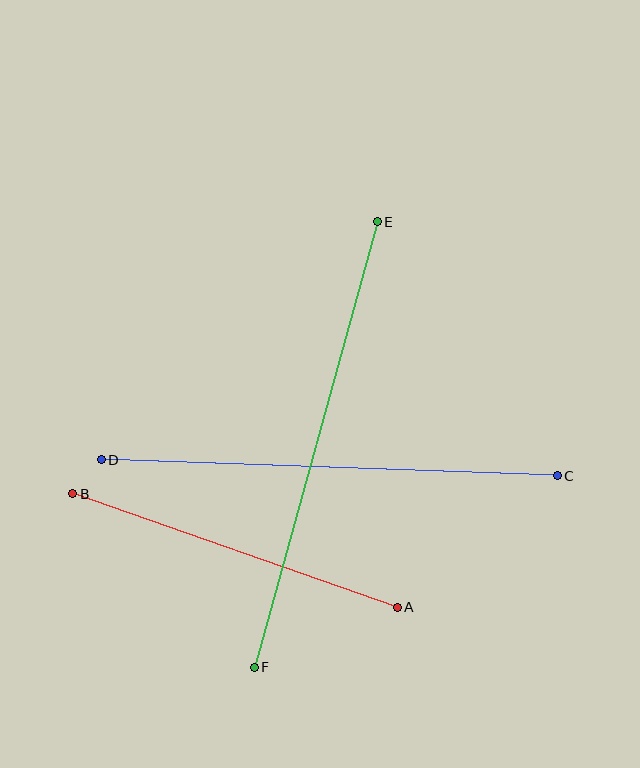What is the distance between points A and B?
The distance is approximately 344 pixels.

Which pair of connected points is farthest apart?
Points E and F are farthest apart.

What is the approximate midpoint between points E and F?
The midpoint is at approximately (316, 445) pixels.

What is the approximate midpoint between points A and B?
The midpoint is at approximately (235, 550) pixels.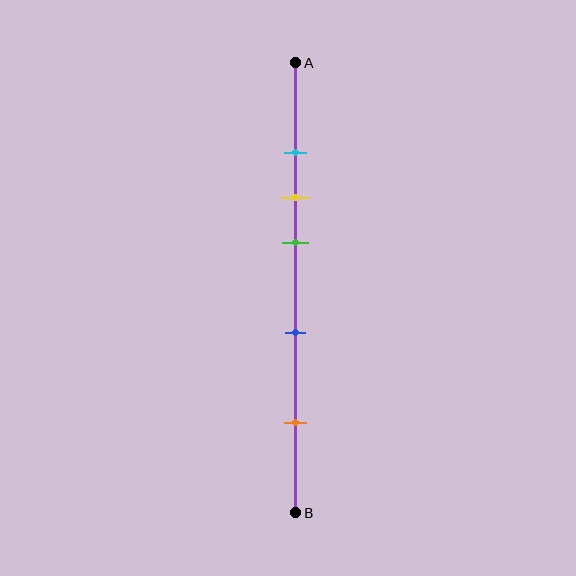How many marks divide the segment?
There are 5 marks dividing the segment.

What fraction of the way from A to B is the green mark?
The green mark is approximately 40% (0.4) of the way from A to B.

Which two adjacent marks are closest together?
The cyan and yellow marks are the closest adjacent pair.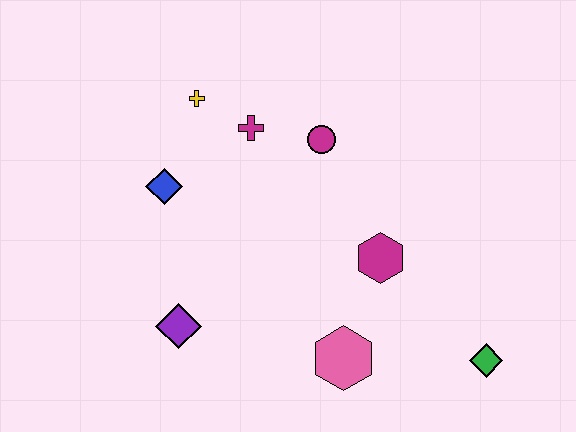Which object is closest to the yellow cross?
The magenta cross is closest to the yellow cross.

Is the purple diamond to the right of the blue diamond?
Yes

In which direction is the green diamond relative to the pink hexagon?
The green diamond is to the right of the pink hexagon.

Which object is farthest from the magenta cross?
The green diamond is farthest from the magenta cross.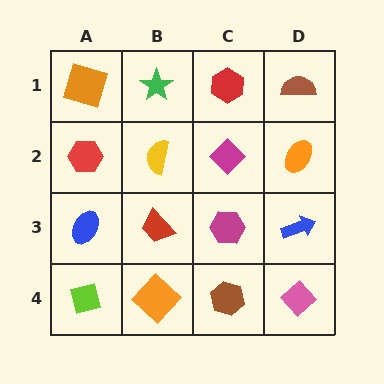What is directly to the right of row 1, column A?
A green star.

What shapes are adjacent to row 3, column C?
A magenta diamond (row 2, column C), a brown hexagon (row 4, column C), a red trapezoid (row 3, column B), a blue arrow (row 3, column D).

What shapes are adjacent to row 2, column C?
A red hexagon (row 1, column C), a magenta hexagon (row 3, column C), a yellow semicircle (row 2, column B), an orange ellipse (row 2, column D).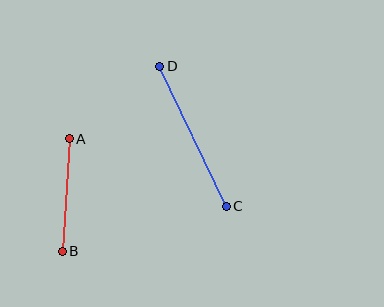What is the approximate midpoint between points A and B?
The midpoint is at approximately (66, 195) pixels.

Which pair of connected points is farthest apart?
Points C and D are farthest apart.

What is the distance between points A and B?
The distance is approximately 113 pixels.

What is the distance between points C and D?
The distance is approximately 155 pixels.